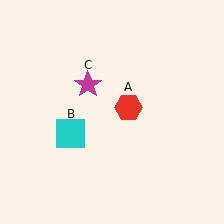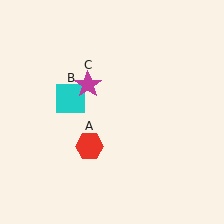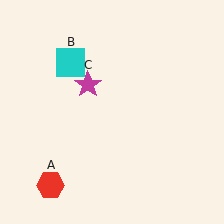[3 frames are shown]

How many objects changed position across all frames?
2 objects changed position: red hexagon (object A), cyan square (object B).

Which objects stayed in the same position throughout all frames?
Magenta star (object C) remained stationary.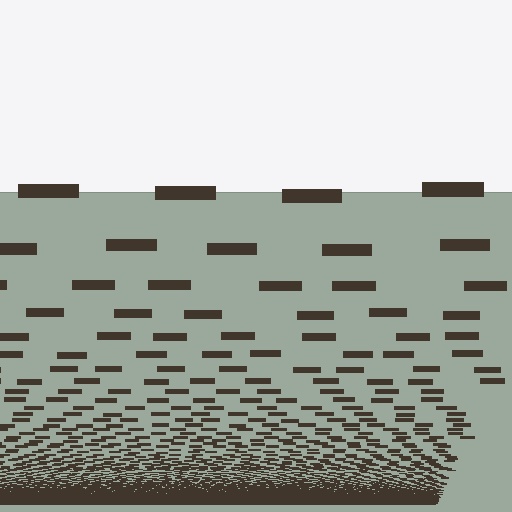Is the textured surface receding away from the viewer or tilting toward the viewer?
The surface appears to tilt toward the viewer. Texture elements get larger and sparser toward the top.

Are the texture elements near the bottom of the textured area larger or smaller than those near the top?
Smaller. The gradient is inverted — elements near the bottom are smaller and denser.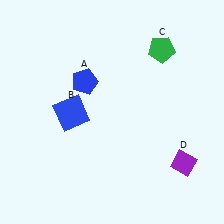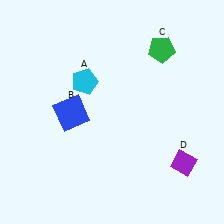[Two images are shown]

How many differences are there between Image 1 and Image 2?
There is 1 difference between the two images.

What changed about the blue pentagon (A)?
In Image 1, A is blue. In Image 2, it changed to cyan.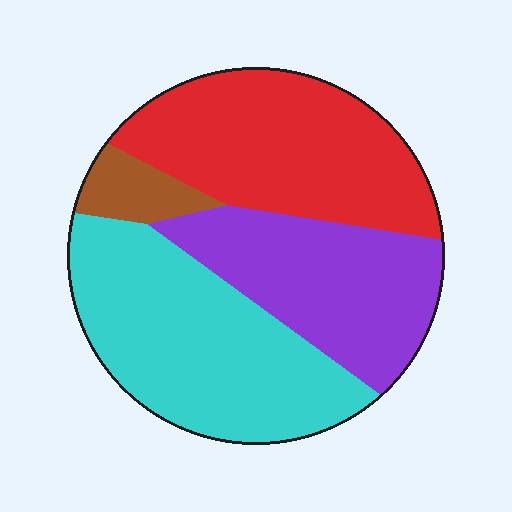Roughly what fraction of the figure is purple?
Purple covers 26% of the figure.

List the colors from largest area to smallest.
From largest to smallest: cyan, red, purple, brown.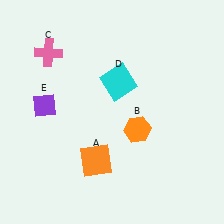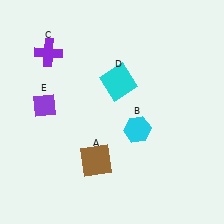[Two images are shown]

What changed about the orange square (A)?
In Image 1, A is orange. In Image 2, it changed to brown.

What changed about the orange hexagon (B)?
In Image 1, B is orange. In Image 2, it changed to cyan.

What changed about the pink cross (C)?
In Image 1, C is pink. In Image 2, it changed to purple.